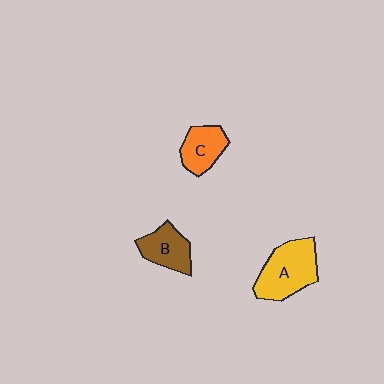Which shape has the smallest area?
Shape C (orange).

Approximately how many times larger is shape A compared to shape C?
Approximately 1.6 times.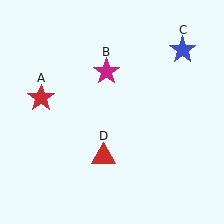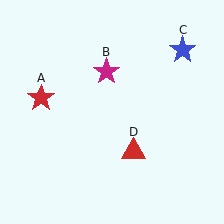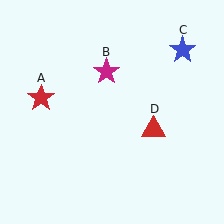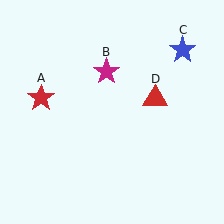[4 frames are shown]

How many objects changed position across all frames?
1 object changed position: red triangle (object D).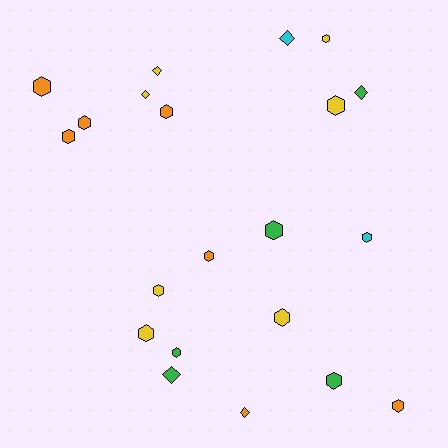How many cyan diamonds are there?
There is 1 cyan diamond.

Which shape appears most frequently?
Hexagon, with 15 objects.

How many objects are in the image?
There are 21 objects.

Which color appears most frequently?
Orange, with 7 objects.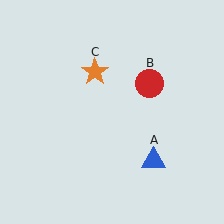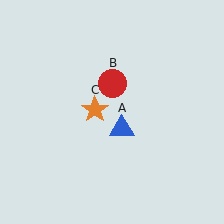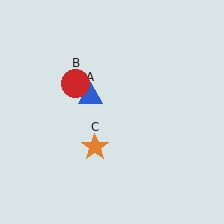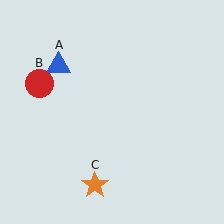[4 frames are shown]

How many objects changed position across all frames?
3 objects changed position: blue triangle (object A), red circle (object B), orange star (object C).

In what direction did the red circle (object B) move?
The red circle (object B) moved left.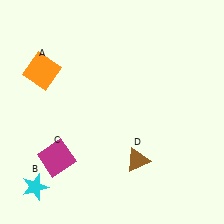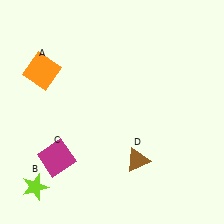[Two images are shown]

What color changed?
The star (B) changed from cyan in Image 1 to lime in Image 2.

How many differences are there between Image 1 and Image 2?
There is 1 difference between the two images.